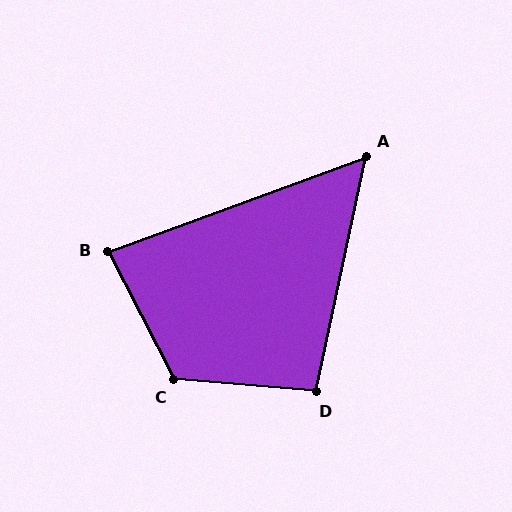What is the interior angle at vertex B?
Approximately 83 degrees (acute).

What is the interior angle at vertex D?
Approximately 97 degrees (obtuse).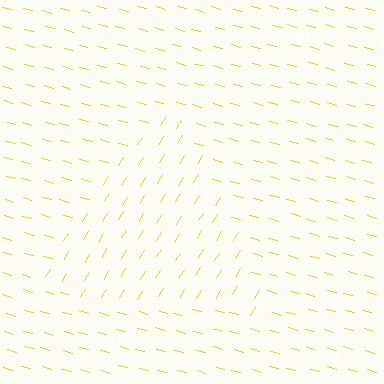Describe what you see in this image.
The image is filled with small yellow line segments. A triangle region in the image has lines oriented differently from the surrounding lines, creating a visible texture boundary.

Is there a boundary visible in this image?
Yes, there is a texture boundary formed by a change in line orientation.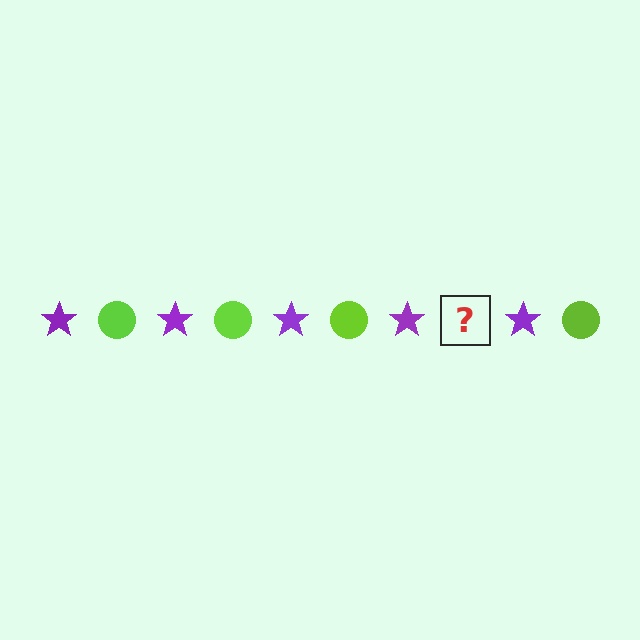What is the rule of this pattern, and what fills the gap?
The rule is that the pattern alternates between purple star and lime circle. The gap should be filled with a lime circle.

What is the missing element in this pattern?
The missing element is a lime circle.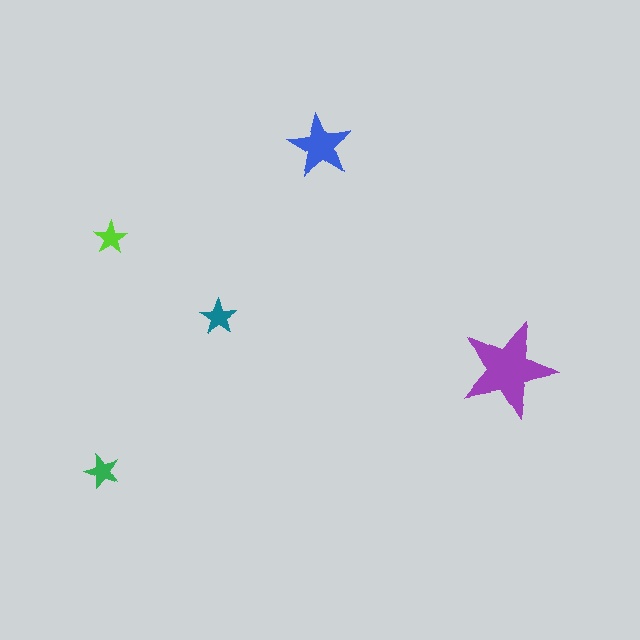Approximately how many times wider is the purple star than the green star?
About 3 times wider.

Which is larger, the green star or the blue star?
The blue one.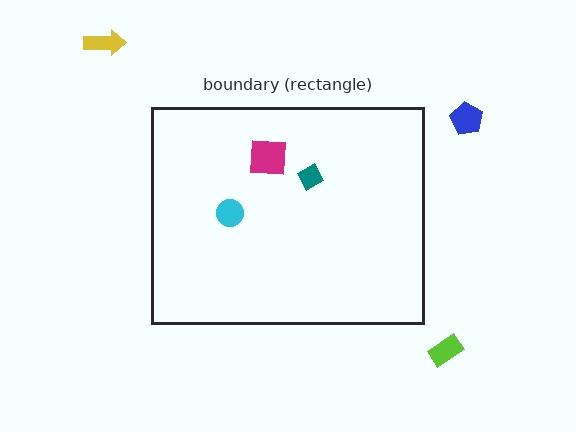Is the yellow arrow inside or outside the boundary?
Outside.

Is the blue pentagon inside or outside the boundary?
Outside.